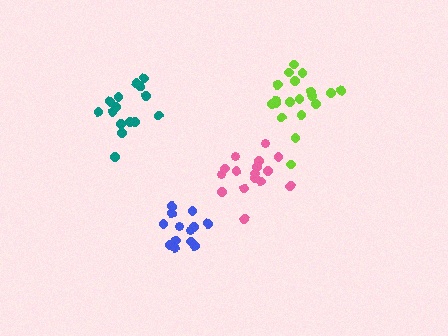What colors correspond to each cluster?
The clusters are colored: pink, lime, teal, blue.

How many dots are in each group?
Group 1: 16 dots, Group 2: 19 dots, Group 3: 15 dots, Group 4: 13 dots (63 total).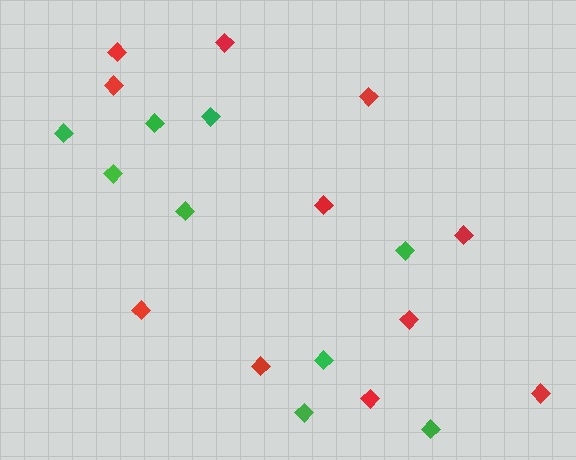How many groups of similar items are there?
There are 2 groups: one group of red diamonds (11) and one group of green diamonds (9).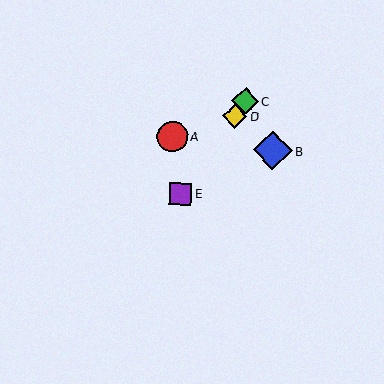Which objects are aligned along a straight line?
Objects C, D, E are aligned along a straight line.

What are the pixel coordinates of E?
Object E is at (181, 194).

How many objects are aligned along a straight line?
3 objects (C, D, E) are aligned along a straight line.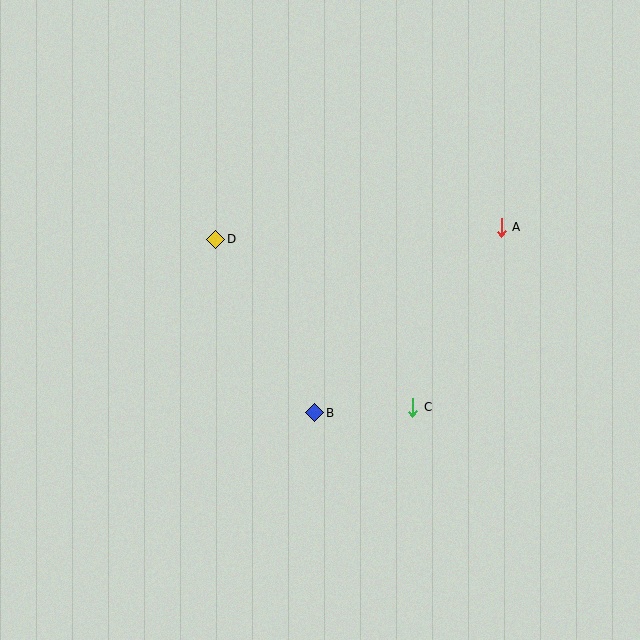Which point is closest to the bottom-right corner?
Point C is closest to the bottom-right corner.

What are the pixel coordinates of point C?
Point C is at (413, 407).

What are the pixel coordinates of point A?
Point A is at (501, 227).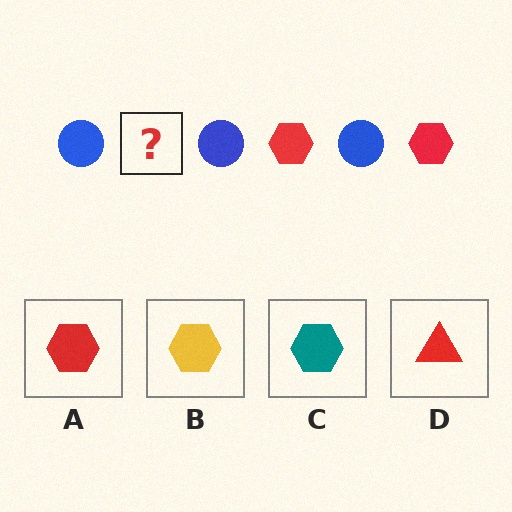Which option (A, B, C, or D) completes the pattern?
A.